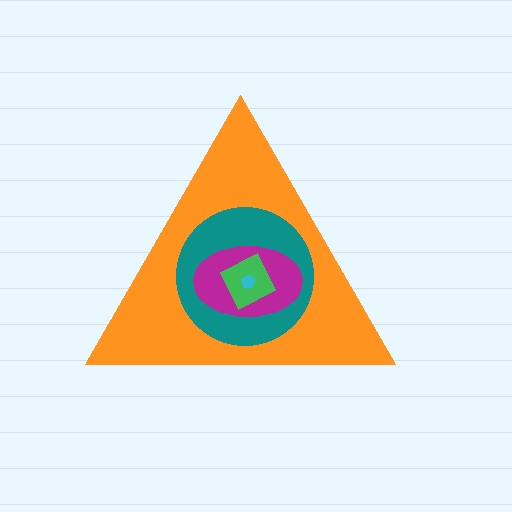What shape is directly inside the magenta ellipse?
The green diamond.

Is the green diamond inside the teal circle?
Yes.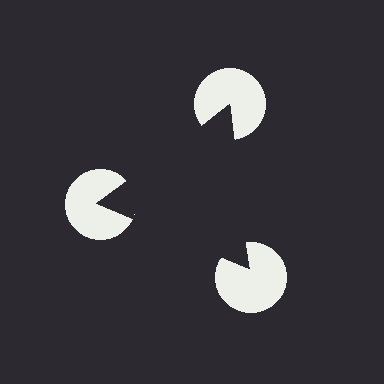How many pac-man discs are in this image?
There are 3 — one at each vertex of the illusory triangle.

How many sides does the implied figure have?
3 sides.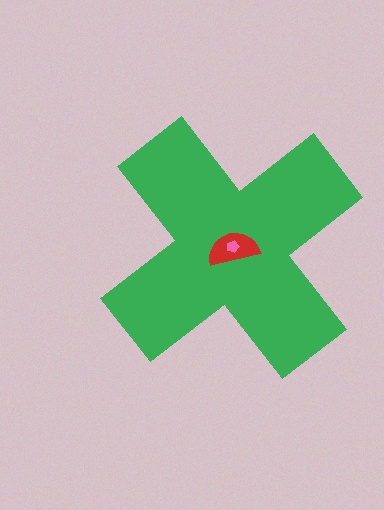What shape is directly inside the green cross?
The red semicircle.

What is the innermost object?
The pink pentagon.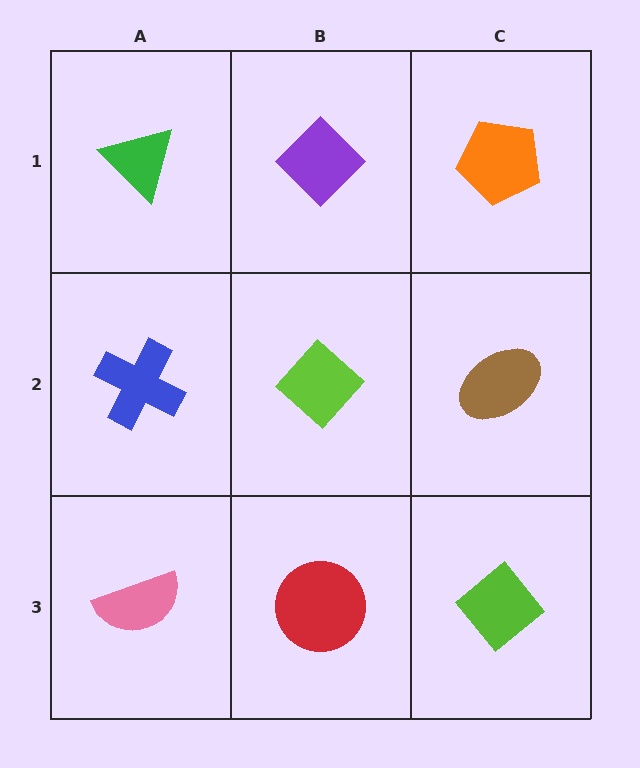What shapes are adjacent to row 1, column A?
A blue cross (row 2, column A), a purple diamond (row 1, column B).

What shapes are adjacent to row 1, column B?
A lime diamond (row 2, column B), a green triangle (row 1, column A), an orange pentagon (row 1, column C).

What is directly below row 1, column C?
A brown ellipse.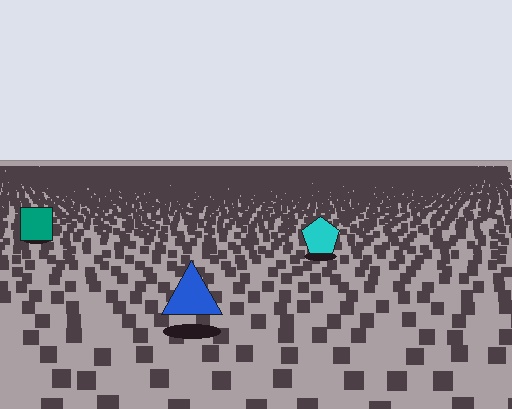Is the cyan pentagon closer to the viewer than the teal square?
Yes. The cyan pentagon is closer — you can tell from the texture gradient: the ground texture is coarser near it.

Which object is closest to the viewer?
The blue triangle is closest. The texture marks near it are larger and more spread out.